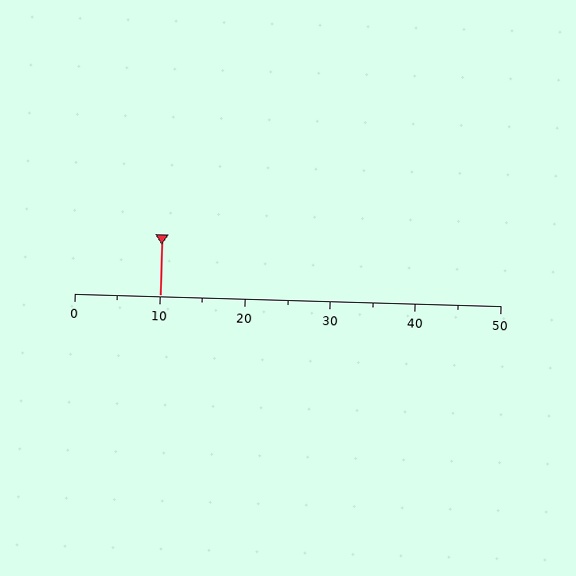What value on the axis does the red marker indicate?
The marker indicates approximately 10.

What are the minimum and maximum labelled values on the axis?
The axis runs from 0 to 50.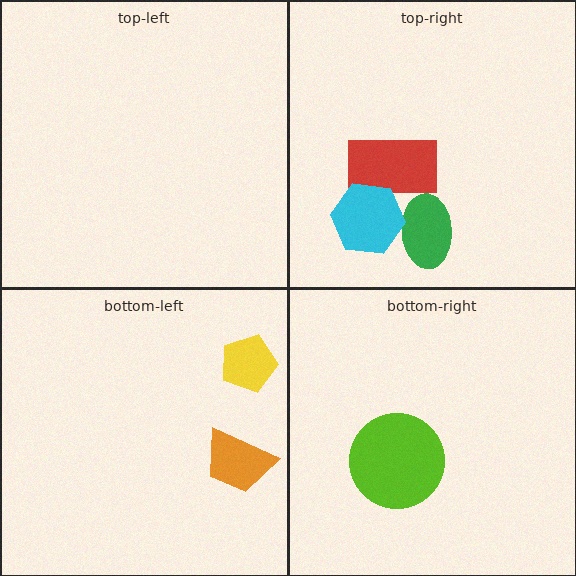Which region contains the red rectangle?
The top-right region.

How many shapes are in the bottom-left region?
2.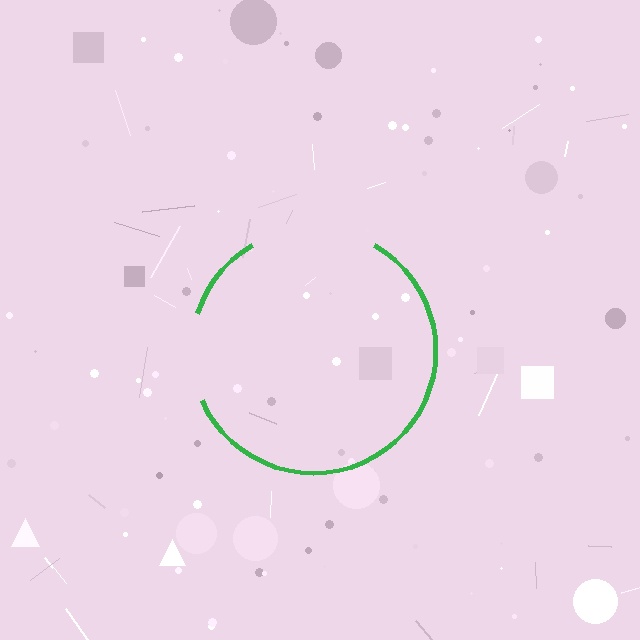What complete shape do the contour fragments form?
The contour fragments form a circle.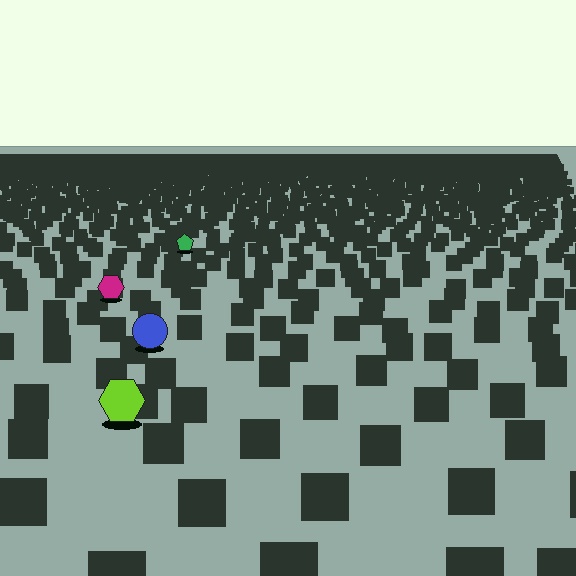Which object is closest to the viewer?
The lime hexagon is closest. The texture marks near it are larger and more spread out.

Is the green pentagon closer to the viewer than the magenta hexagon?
No. The magenta hexagon is closer — you can tell from the texture gradient: the ground texture is coarser near it.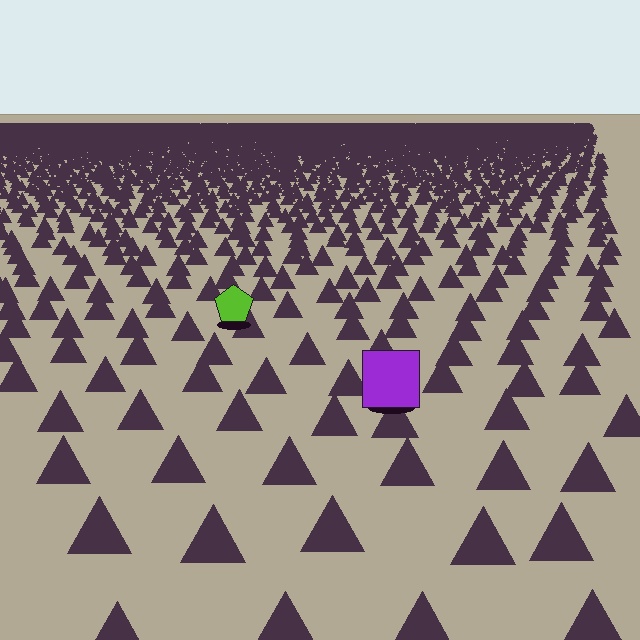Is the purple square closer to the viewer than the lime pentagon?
Yes. The purple square is closer — you can tell from the texture gradient: the ground texture is coarser near it.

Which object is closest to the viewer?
The purple square is closest. The texture marks near it are larger and more spread out.